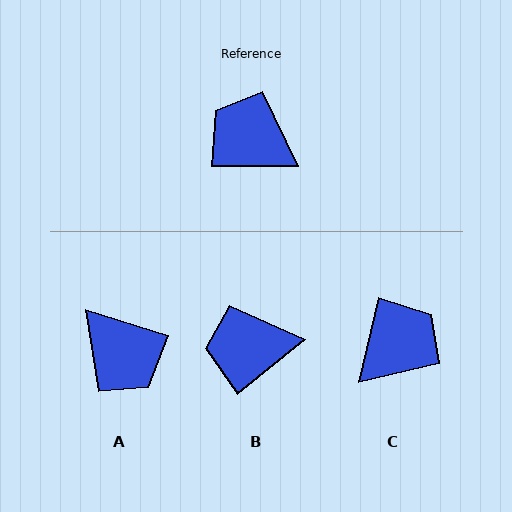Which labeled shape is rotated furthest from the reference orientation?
A, about 163 degrees away.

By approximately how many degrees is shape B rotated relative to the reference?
Approximately 39 degrees counter-clockwise.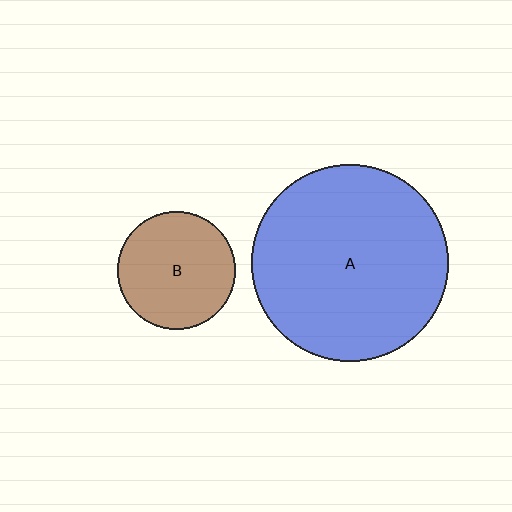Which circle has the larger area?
Circle A (blue).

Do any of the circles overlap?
No, none of the circles overlap.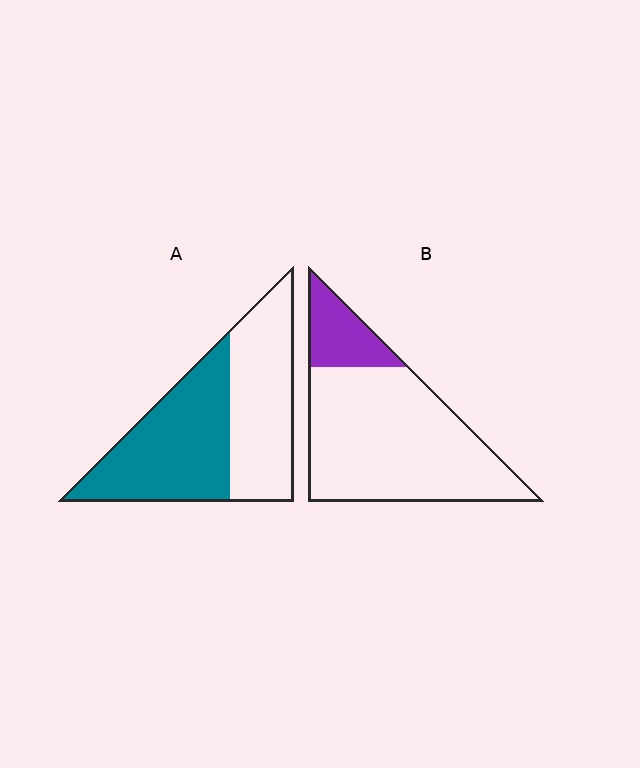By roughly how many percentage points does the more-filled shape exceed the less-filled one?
By roughly 35 percentage points (A over B).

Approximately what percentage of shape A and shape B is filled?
A is approximately 55% and B is approximately 20%.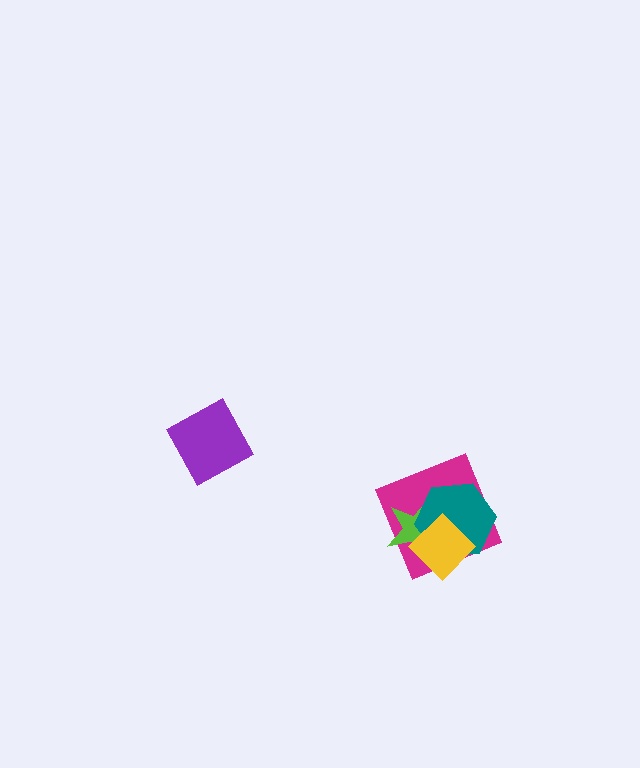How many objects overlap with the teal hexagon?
3 objects overlap with the teal hexagon.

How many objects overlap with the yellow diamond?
3 objects overlap with the yellow diamond.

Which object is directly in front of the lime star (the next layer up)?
The teal hexagon is directly in front of the lime star.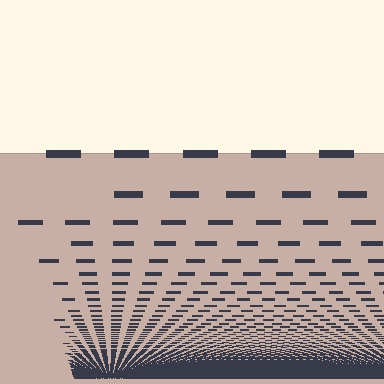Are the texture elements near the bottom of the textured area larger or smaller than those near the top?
Smaller. The gradient is inverted — elements near the bottom are smaller and denser.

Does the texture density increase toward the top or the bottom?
Density increases toward the bottom.